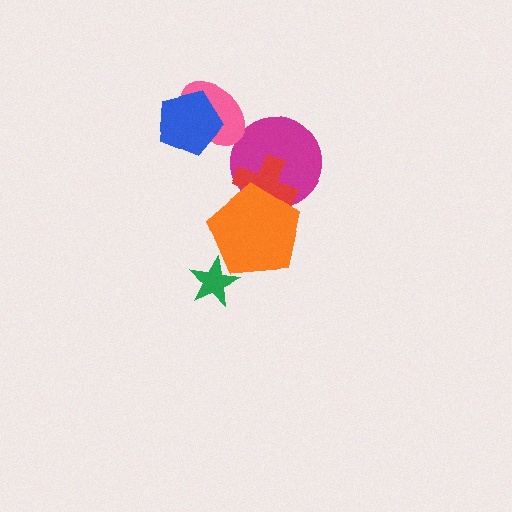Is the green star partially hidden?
No, no other shape covers it.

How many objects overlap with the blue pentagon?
1 object overlaps with the blue pentagon.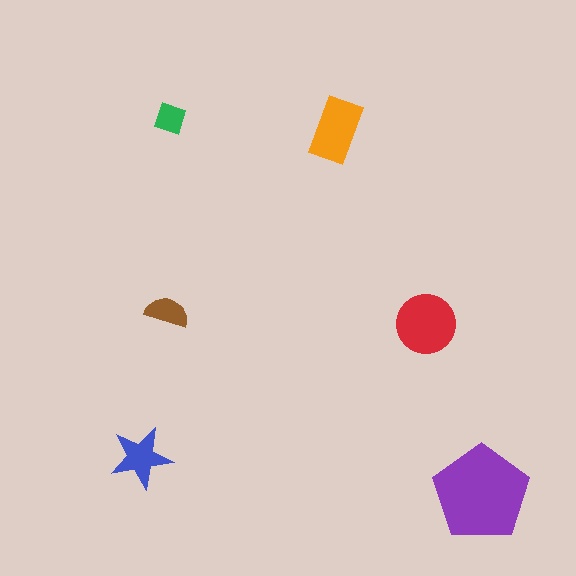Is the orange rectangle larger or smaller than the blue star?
Larger.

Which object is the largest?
The purple pentagon.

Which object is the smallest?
The green diamond.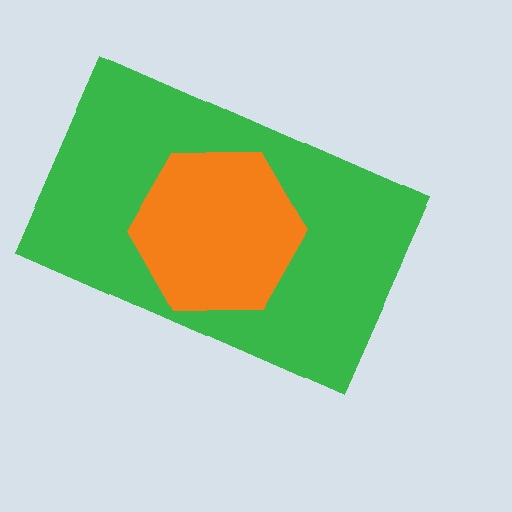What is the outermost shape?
The green rectangle.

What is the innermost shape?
The orange hexagon.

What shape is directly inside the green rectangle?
The orange hexagon.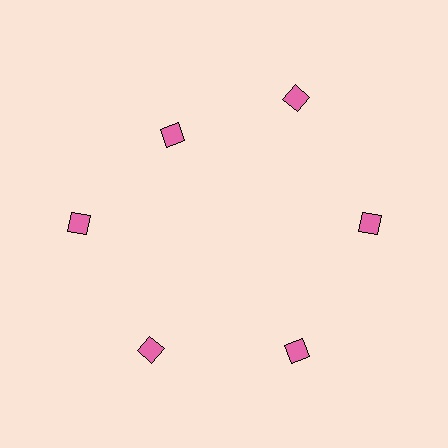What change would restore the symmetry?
The symmetry would be restored by moving it outward, back onto the ring so that all 6 diamonds sit at equal angles and equal distance from the center.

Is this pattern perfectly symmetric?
No. The 6 pink diamonds are arranged in a ring, but one element near the 11 o'clock position is pulled inward toward the center, breaking the 6-fold rotational symmetry.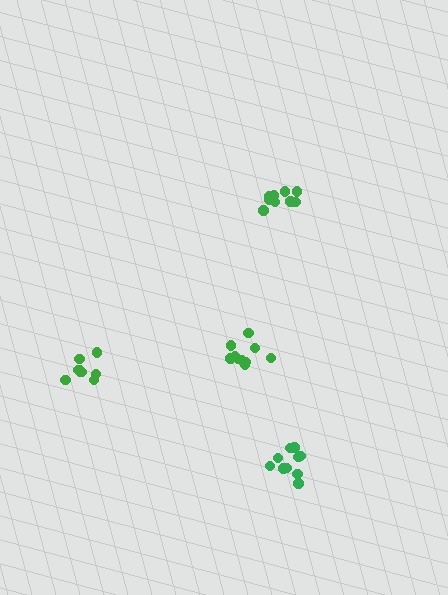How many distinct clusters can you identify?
There are 4 distinct clusters.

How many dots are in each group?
Group 1: 10 dots, Group 2: 10 dots, Group 3: 10 dots, Group 4: 11 dots (41 total).